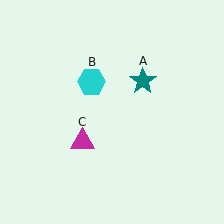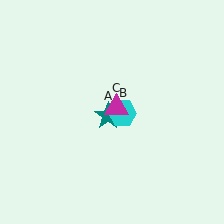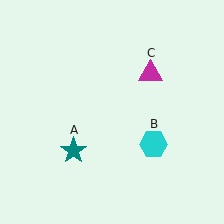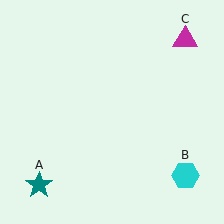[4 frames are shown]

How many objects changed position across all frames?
3 objects changed position: teal star (object A), cyan hexagon (object B), magenta triangle (object C).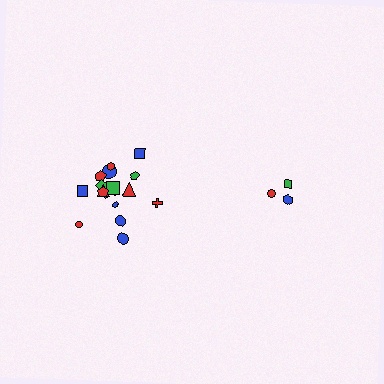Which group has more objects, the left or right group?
The left group.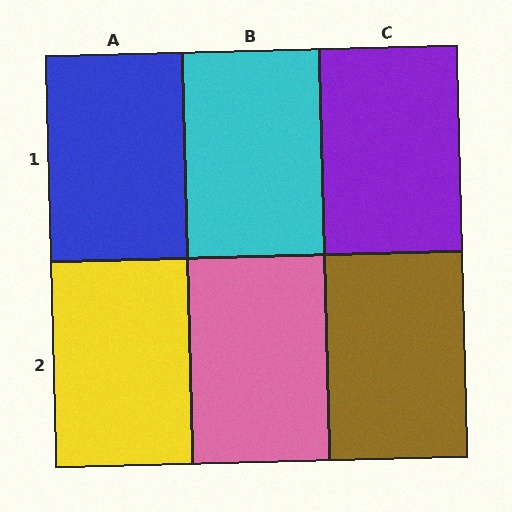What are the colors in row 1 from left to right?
Blue, cyan, purple.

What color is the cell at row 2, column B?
Pink.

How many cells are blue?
1 cell is blue.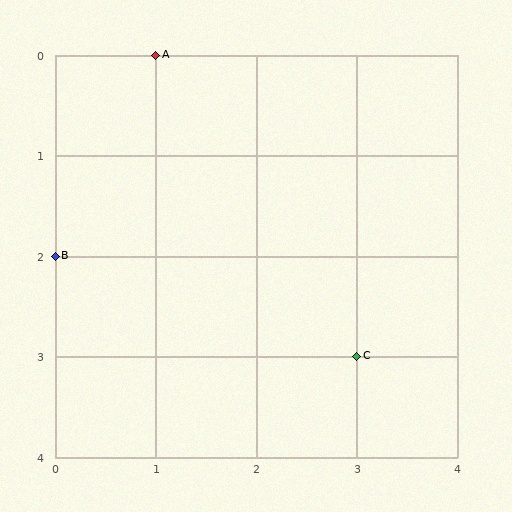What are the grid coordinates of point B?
Point B is at grid coordinates (0, 2).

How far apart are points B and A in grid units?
Points B and A are 1 column and 2 rows apart (about 2.2 grid units diagonally).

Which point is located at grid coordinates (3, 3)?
Point C is at (3, 3).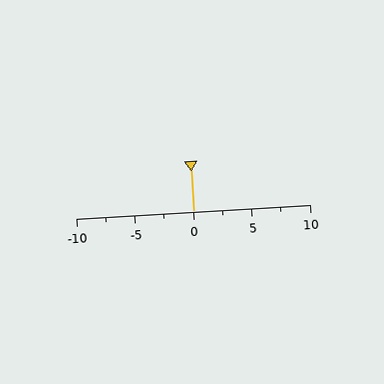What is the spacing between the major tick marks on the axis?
The major ticks are spaced 5 apart.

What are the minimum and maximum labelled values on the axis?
The axis runs from -10 to 10.